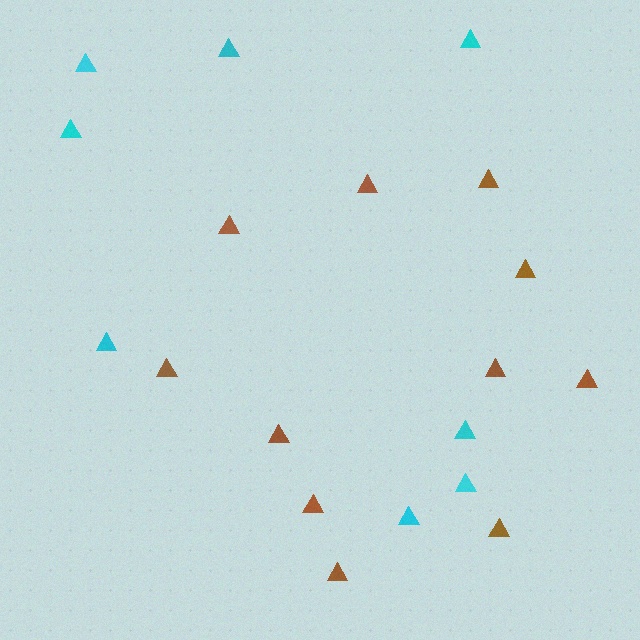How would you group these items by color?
There are 2 groups: one group of brown triangles (11) and one group of cyan triangles (8).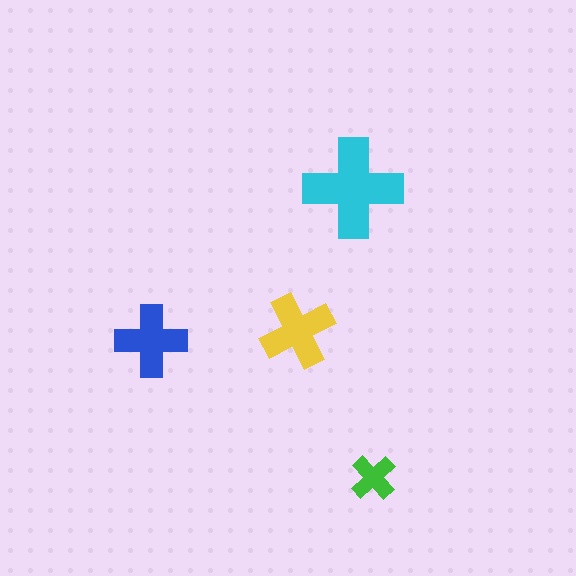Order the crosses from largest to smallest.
the cyan one, the yellow one, the blue one, the green one.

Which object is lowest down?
The green cross is bottommost.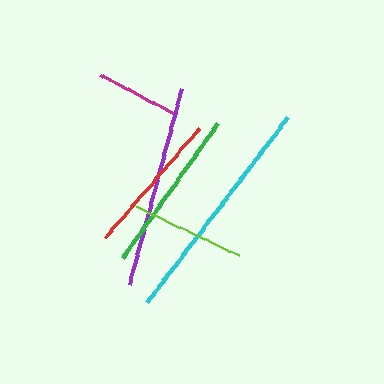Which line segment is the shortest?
The magenta line is the shortest at approximately 86 pixels.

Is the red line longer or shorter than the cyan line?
The cyan line is longer than the red line.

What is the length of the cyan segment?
The cyan segment is approximately 232 pixels long.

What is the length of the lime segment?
The lime segment is approximately 114 pixels long.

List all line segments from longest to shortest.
From longest to shortest: cyan, purple, green, red, lime, magenta.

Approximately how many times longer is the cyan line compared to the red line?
The cyan line is approximately 1.6 times the length of the red line.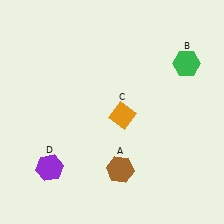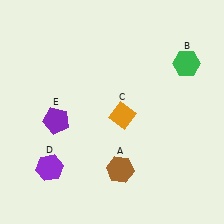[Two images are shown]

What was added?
A purple pentagon (E) was added in Image 2.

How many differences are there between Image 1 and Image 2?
There is 1 difference between the two images.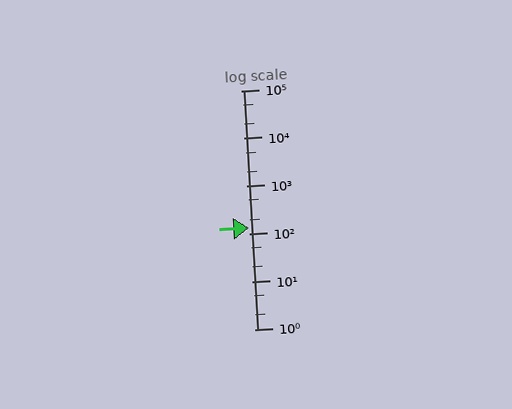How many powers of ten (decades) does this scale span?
The scale spans 5 decades, from 1 to 100000.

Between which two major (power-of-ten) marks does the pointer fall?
The pointer is between 100 and 1000.